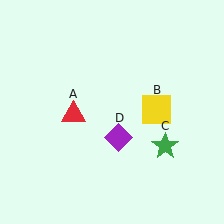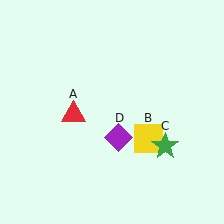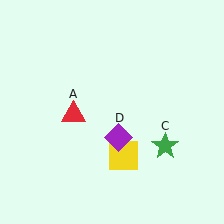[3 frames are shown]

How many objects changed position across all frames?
1 object changed position: yellow square (object B).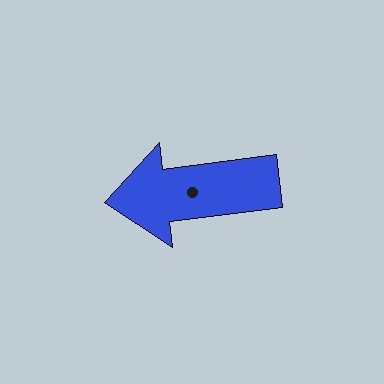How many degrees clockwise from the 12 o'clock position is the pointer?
Approximately 263 degrees.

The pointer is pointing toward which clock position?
Roughly 9 o'clock.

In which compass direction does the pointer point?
West.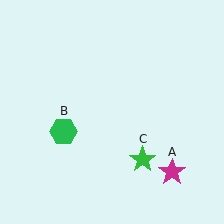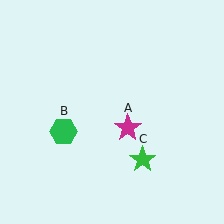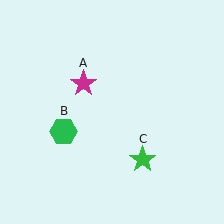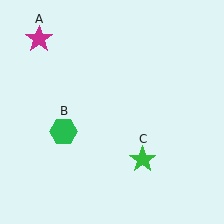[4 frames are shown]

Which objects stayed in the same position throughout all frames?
Green hexagon (object B) and green star (object C) remained stationary.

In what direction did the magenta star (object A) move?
The magenta star (object A) moved up and to the left.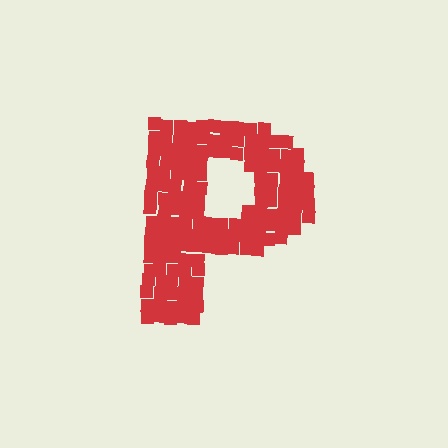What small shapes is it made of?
It is made of small squares.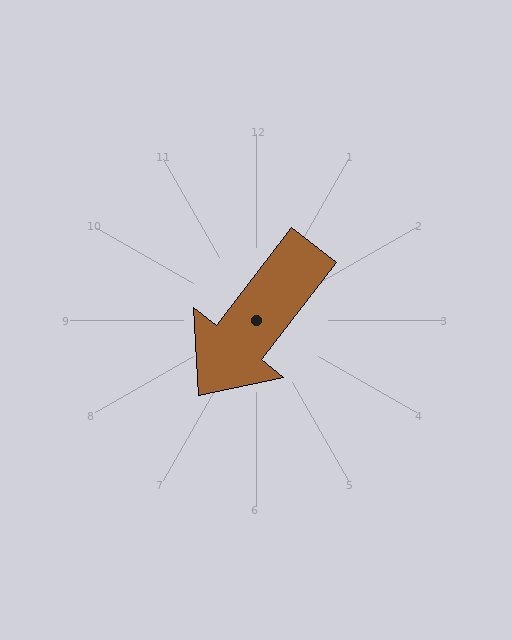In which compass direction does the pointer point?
Southwest.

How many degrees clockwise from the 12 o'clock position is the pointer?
Approximately 218 degrees.